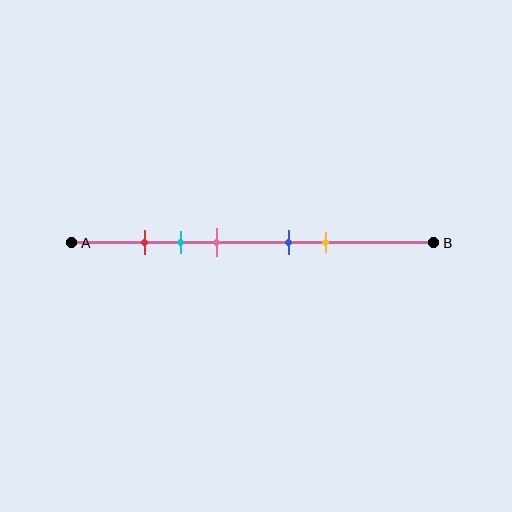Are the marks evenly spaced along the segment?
No, the marks are not evenly spaced.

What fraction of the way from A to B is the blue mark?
The blue mark is approximately 60% (0.6) of the way from A to B.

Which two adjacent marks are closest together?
The red and cyan marks are the closest adjacent pair.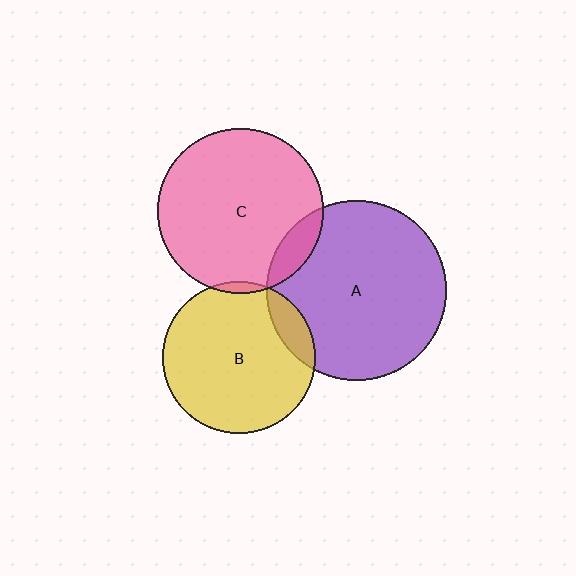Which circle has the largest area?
Circle A (purple).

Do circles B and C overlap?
Yes.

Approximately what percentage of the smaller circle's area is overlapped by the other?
Approximately 5%.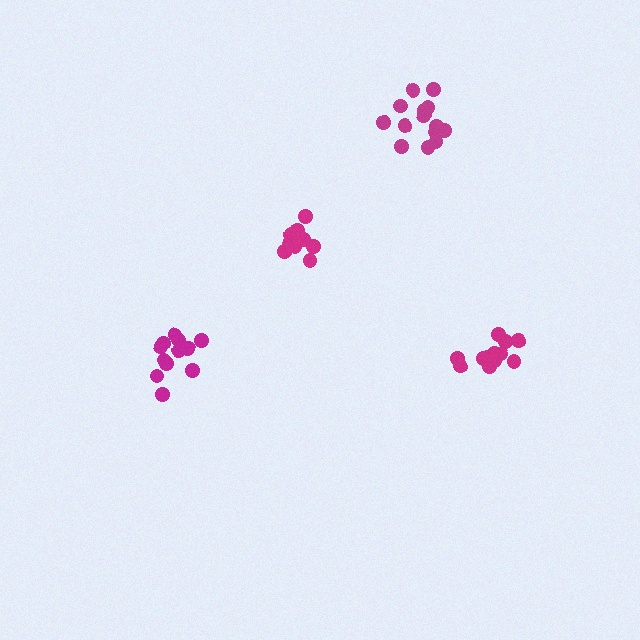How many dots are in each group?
Group 1: 11 dots, Group 2: 14 dots, Group 3: 12 dots, Group 4: 13 dots (50 total).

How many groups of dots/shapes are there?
There are 4 groups.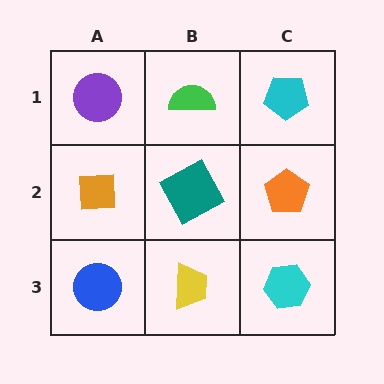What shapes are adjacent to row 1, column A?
An orange square (row 2, column A), a green semicircle (row 1, column B).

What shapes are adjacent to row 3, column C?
An orange pentagon (row 2, column C), a yellow trapezoid (row 3, column B).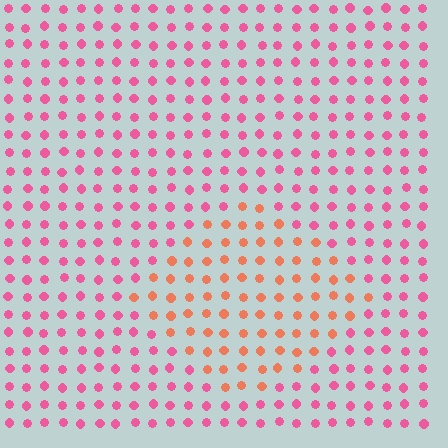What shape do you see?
I see a diamond.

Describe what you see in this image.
The image is filled with small pink elements in a uniform arrangement. A diamond-shaped region is visible where the elements are tinted to a slightly different hue, forming a subtle color boundary.